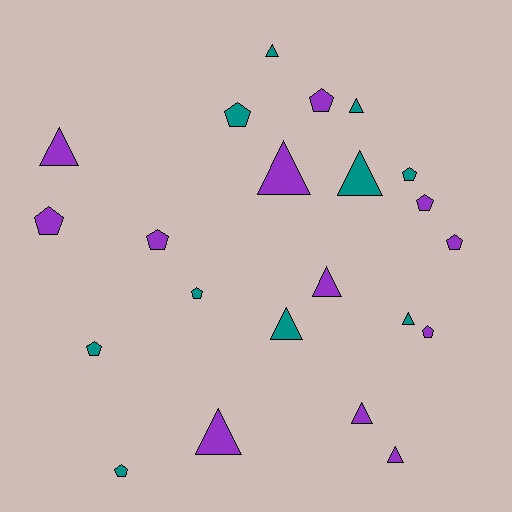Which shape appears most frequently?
Pentagon, with 11 objects.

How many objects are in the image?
There are 22 objects.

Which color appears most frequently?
Purple, with 12 objects.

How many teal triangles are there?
There are 5 teal triangles.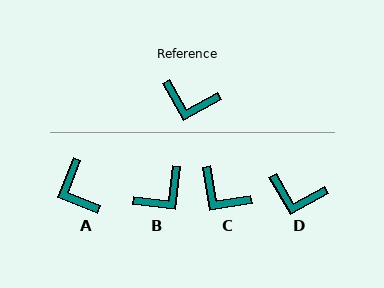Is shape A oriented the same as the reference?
No, it is off by about 51 degrees.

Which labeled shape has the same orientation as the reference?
D.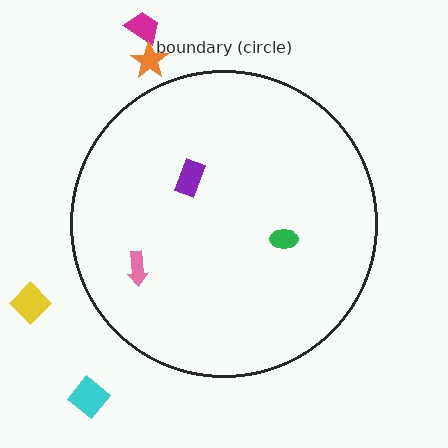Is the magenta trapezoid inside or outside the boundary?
Outside.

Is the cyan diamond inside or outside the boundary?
Outside.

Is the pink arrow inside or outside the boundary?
Inside.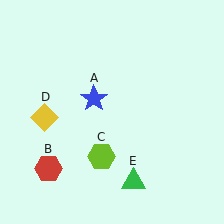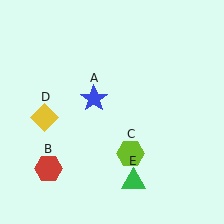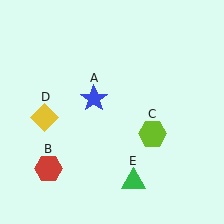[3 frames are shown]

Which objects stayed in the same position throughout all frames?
Blue star (object A) and red hexagon (object B) and yellow diamond (object D) and green triangle (object E) remained stationary.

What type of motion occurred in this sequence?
The lime hexagon (object C) rotated counterclockwise around the center of the scene.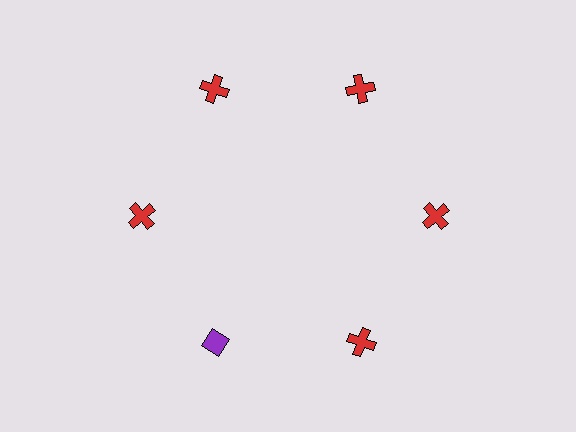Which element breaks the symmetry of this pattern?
The purple diamond at roughly the 7 o'clock position breaks the symmetry. All other shapes are red crosses.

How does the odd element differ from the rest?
It differs in both color (purple instead of red) and shape (diamond instead of cross).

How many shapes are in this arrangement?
There are 6 shapes arranged in a ring pattern.